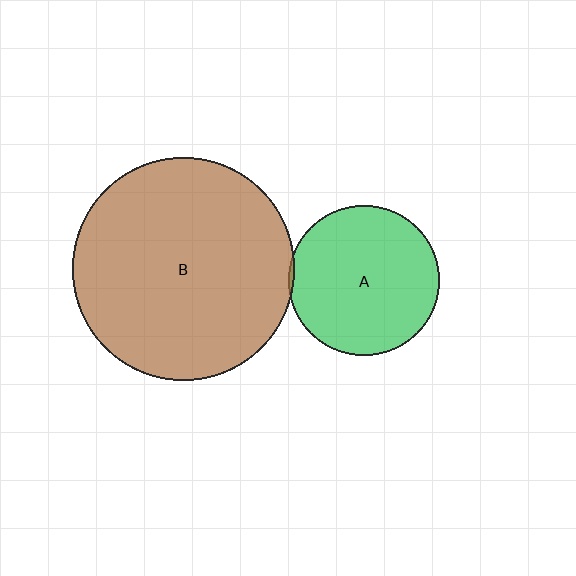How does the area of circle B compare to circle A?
Approximately 2.2 times.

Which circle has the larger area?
Circle B (brown).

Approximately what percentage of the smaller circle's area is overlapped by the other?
Approximately 5%.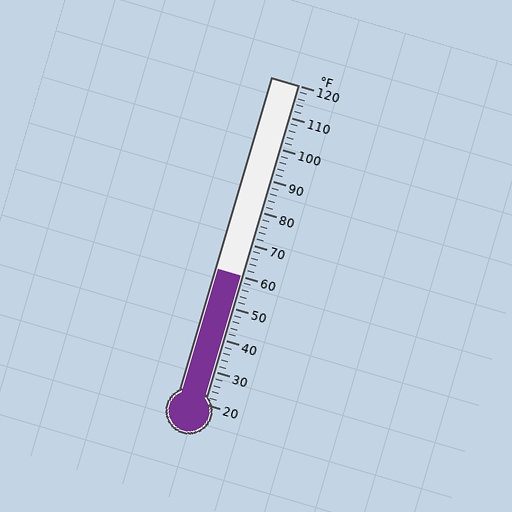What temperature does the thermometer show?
The thermometer shows approximately 60°F.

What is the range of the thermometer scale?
The thermometer scale ranges from 20°F to 120°F.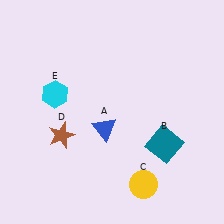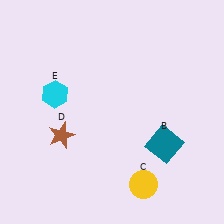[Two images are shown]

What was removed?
The blue triangle (A) was removed in Image 2.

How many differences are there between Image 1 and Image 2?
There is 1 difference between the two images.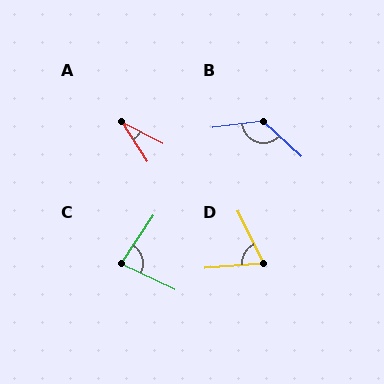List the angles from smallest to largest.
A (30°), D (69°), C (81°), B (130°).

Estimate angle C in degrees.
Approximately 81 degrees.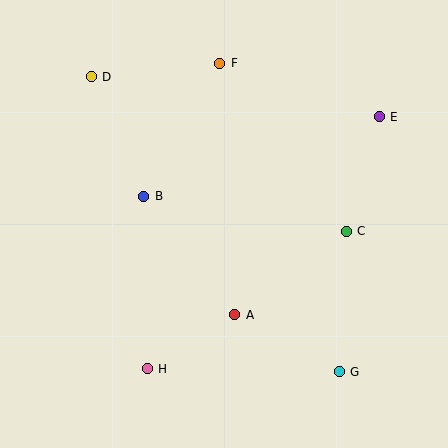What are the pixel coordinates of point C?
Point C is at (346, 231).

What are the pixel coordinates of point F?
Point F is at (220, 63).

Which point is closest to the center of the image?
Point B at (144, 196) is closest to the center.